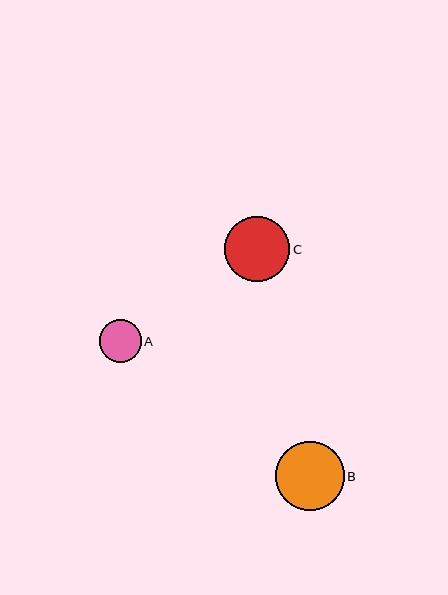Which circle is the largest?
Circle B is the largest with a size of approximately 69 pixels.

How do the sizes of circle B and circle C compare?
Circle B and circle C are approximately the same size.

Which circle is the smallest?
Circle A is the smallest with a size of approximately 42 pixels.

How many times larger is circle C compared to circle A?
Circle C is approximately 1.6 times the size of circle A.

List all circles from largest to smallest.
From largest to smallest: B, C, A.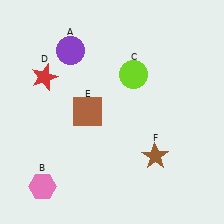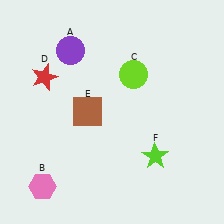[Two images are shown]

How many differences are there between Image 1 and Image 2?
There is 1 difference between the two images.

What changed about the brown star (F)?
In Image 1, F is brown. In Image 2, it changed to lime.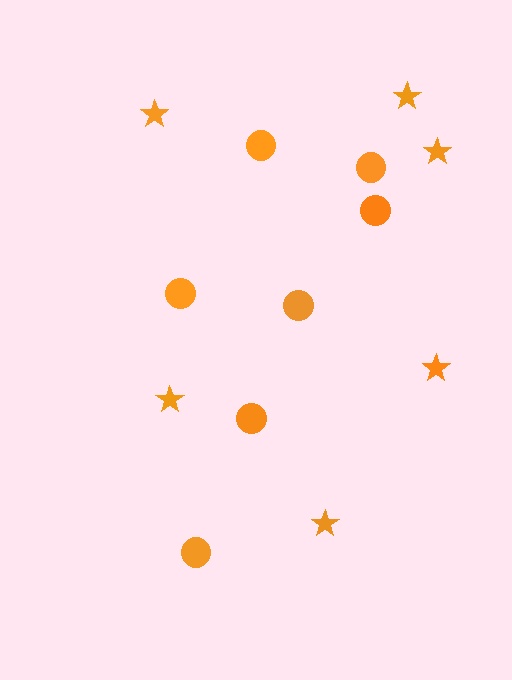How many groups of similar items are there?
There are 2 groups: one group of stars (6) and one group of circles (7).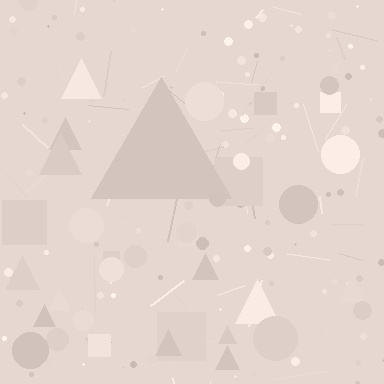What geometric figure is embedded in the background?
A triangle is embedded in the background.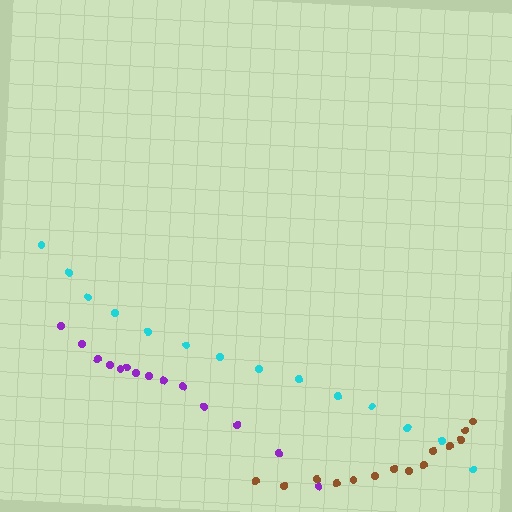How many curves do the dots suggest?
There are 3 distinct paths.